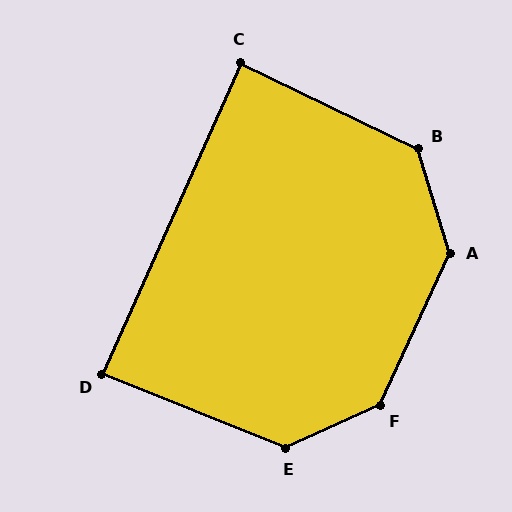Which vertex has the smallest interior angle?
D, at approximately 88 degrees.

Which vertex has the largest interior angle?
F, at approximately 139 degrees.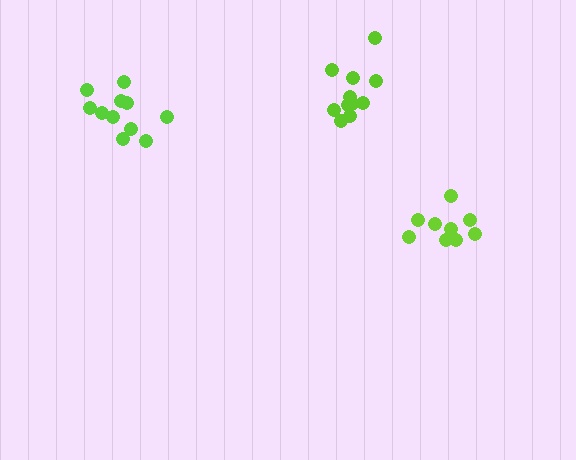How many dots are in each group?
Group 1: 9 dots, Group 2: 11 dots, Group 3: 11 dots (31 total).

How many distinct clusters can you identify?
There are 3 distinct clusters.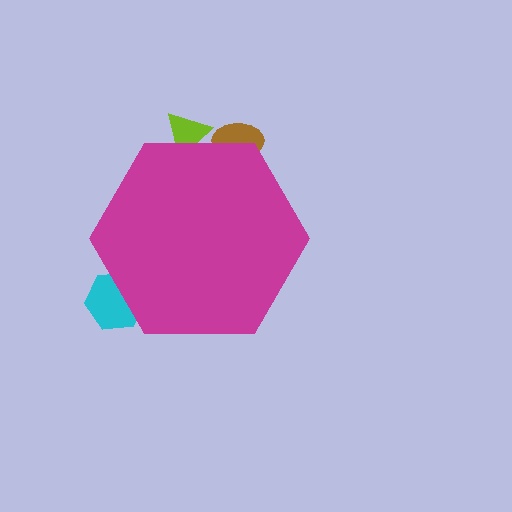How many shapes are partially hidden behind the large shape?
3 shapes are partially hidden.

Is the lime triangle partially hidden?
Yes, the lime triangle is partially hidden behind the magenta hexagon.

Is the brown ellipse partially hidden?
Yes, the brown ellipse is partially hidden behind the magenta hexagon.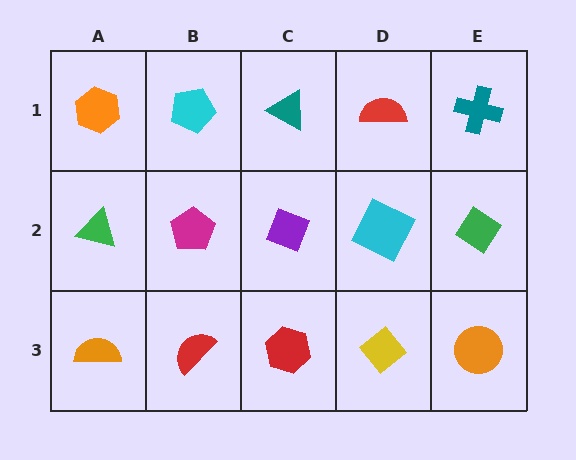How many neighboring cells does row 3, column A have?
2.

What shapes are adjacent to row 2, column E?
A teal cross (row 1, column E), an orange circle (row 3, column E), a cyan square (row 2, column D).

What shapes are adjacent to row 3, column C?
A purple diamond (row 2, column C), a red semicircle (row 3, column B), a yellow diamond (row 3, column D).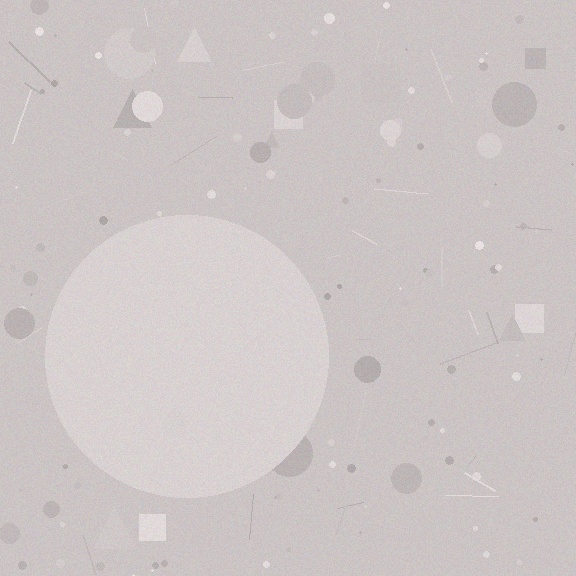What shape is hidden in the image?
A circle is hidden in the image.